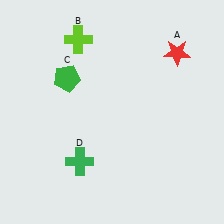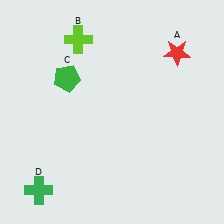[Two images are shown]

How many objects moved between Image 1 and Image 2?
1 object moved between the two images.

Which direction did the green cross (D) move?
The green cross (D) moved left.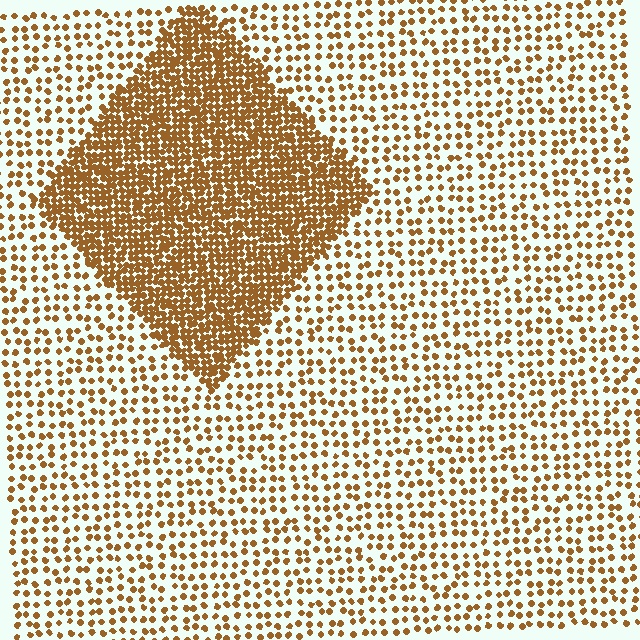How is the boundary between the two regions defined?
The boundary is defined by a change in element density (approximately 2.9x ratio). All elements are the same color, size, and shape.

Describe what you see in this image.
The image contains small brown elements arranged at two different densities. A diamond-shaped region is visible where the elements are more densely packed than the surrounding area.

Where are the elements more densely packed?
The elements are more densely packed inside the diamond boundary.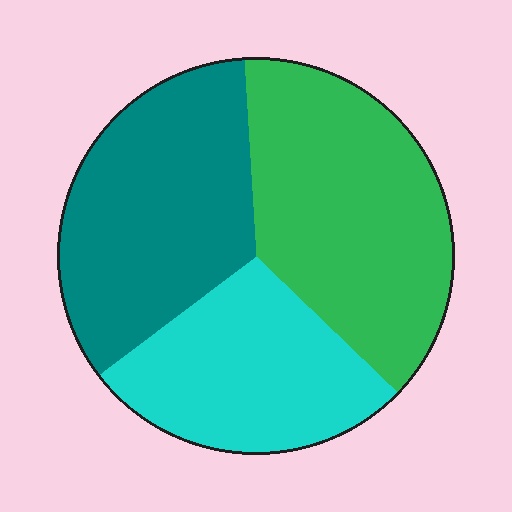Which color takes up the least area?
Cyan, at roughly 25%.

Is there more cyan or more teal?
Teal.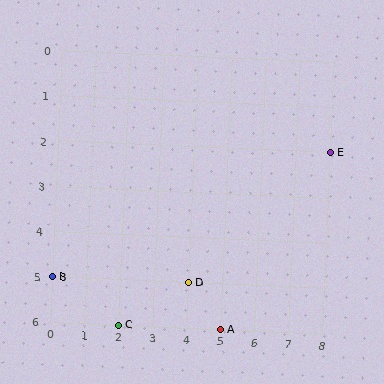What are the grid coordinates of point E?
Point E is at grid coordinates (8, 2).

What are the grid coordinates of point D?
Point D is at grid coordinates (4, 5).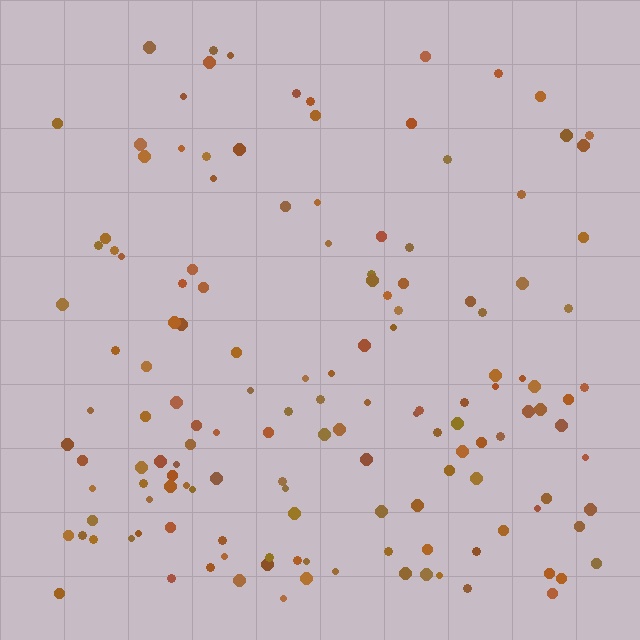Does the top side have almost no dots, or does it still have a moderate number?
Still a moderate number, just noticeably fewer than the bottom.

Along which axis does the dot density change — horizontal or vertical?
Vertical.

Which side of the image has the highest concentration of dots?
The bottom.